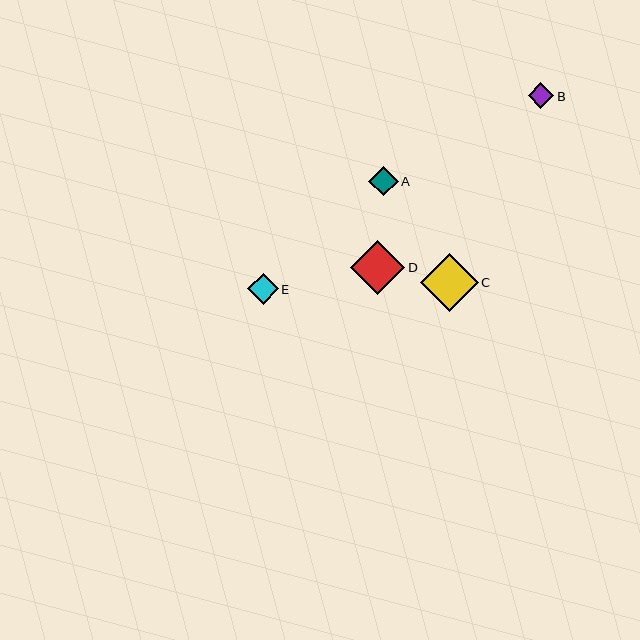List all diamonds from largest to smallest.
From largest to smallest: C, D, E, A, B.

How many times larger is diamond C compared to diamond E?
Diamond C is approximately 1.9 times the size of diamond E.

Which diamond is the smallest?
Diamond B is the smallest with a size of approximately 26 pixels.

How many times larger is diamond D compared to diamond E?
Diamond D is approximately 1.8 times the size of diamond E.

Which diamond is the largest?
Diamond C is the largest with a size of approximately 58 pixels.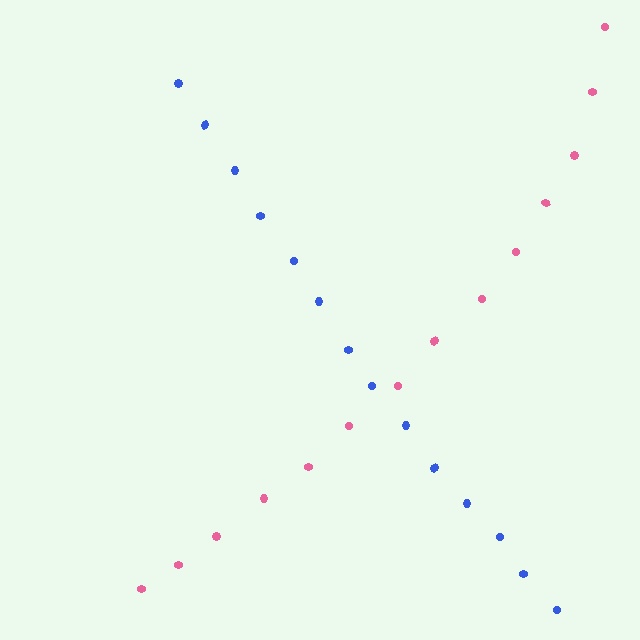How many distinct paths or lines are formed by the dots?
There are 2 distinct paths.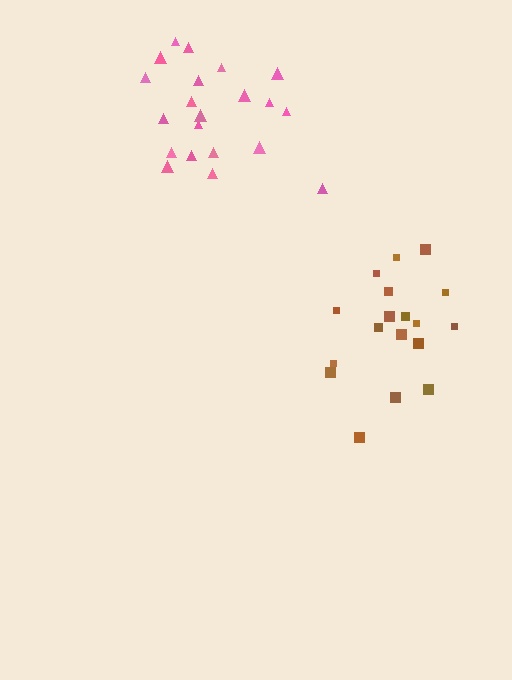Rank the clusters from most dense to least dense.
pink, brown.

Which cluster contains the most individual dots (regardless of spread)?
Pink (21).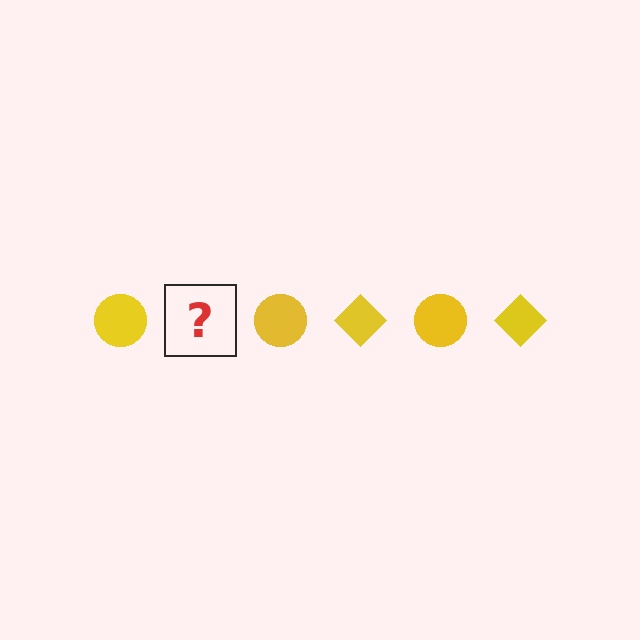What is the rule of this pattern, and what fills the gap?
The rule is that the pattern cycles through circle, diamond shapes in yellow. The gap should be filled with a yellow diamond.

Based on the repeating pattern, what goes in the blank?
The blank should be a yellow diamond.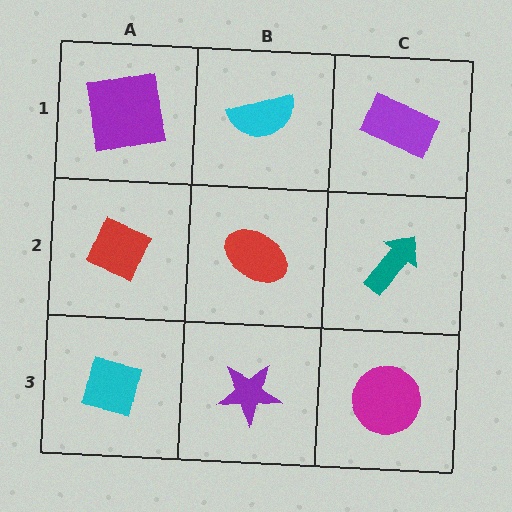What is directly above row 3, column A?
A red diamond.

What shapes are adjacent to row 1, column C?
A teal arrow (row 2, column C), a cyan semicircle (row 1, column B).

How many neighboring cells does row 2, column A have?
3.